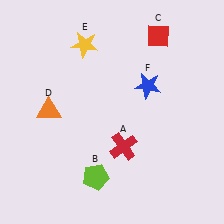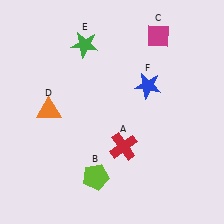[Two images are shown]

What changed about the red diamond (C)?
In Image 1, C is red. In Image 2, it changed to magenta.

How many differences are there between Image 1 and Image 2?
There are 2 differences between the two images.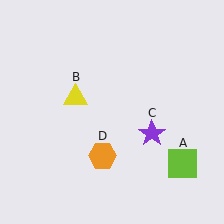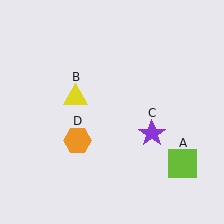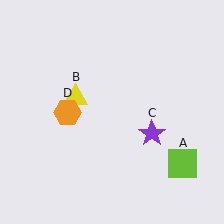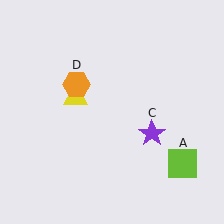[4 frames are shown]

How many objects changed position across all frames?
1 object changed position: orange hexagon (object D).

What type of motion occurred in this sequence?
The orange hexagon (object D) rotated clockwise around the center of the scene.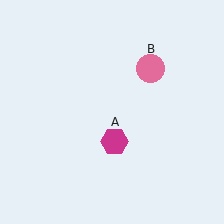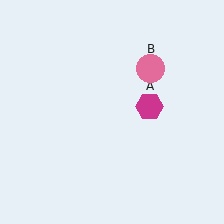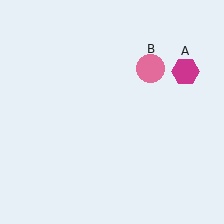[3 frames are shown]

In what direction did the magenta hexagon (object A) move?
The magenta hexagon (object A) moved up and to the right.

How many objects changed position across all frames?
1 object changed position: magenta hexagon (object A).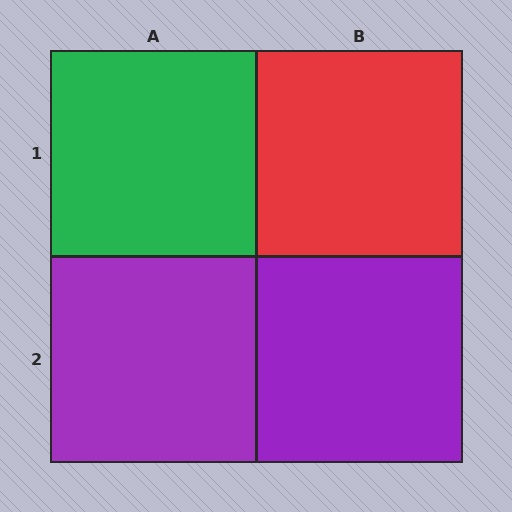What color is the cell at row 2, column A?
Purple.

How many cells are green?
1 cell is green.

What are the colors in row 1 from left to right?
Green, red.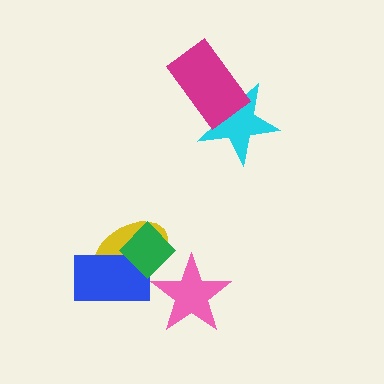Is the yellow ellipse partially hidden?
Yes, it is partially covered by another shape.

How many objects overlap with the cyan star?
1 object overlaps with the cyan star.